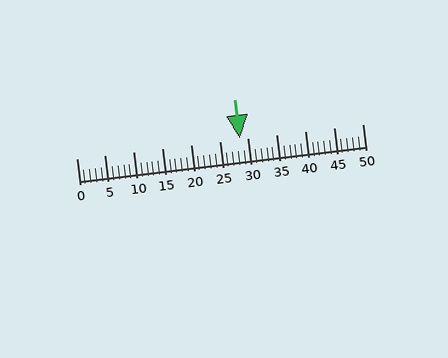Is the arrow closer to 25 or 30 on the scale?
The arrow is closer to 30.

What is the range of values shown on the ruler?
The ruler shows values from 0 to 50.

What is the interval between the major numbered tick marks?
The major tick marks are spaced 5 units apart.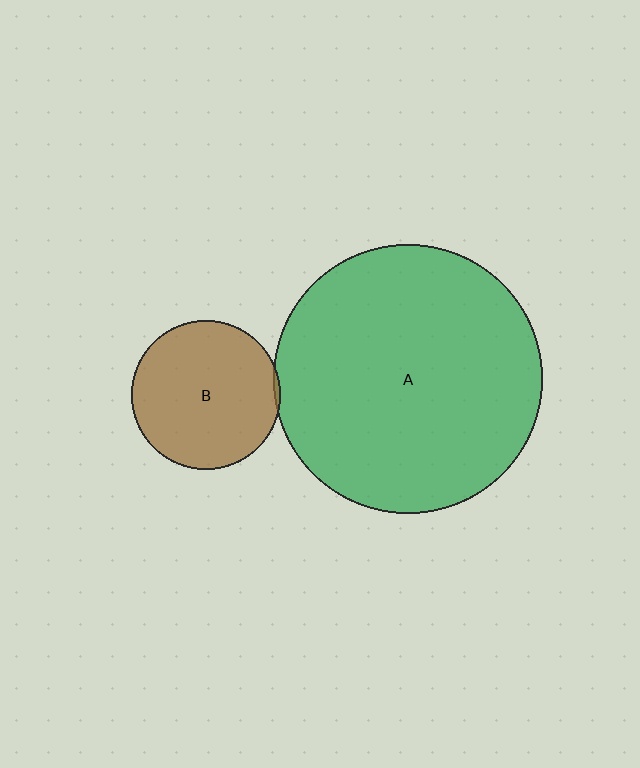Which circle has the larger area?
Circle A (green).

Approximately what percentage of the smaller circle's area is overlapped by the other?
Approximately 5%.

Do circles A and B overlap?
Yes.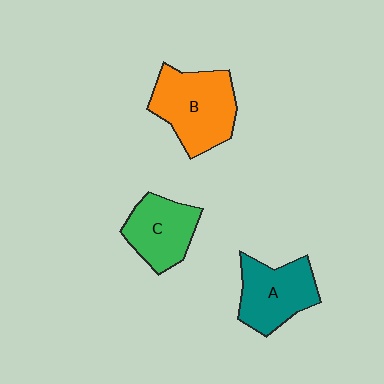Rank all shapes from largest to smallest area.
From largest to smallest: B (orange), A (teal), C (green).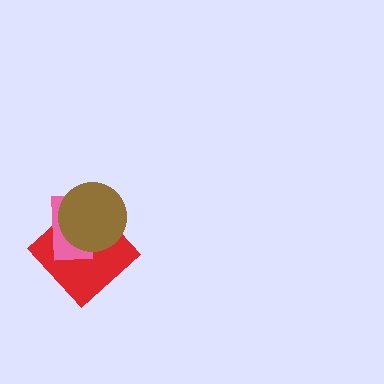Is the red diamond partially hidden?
Yes, it is partially covered by another shape.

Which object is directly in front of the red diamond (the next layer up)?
The pink rectangle is directly in front of the red diamond.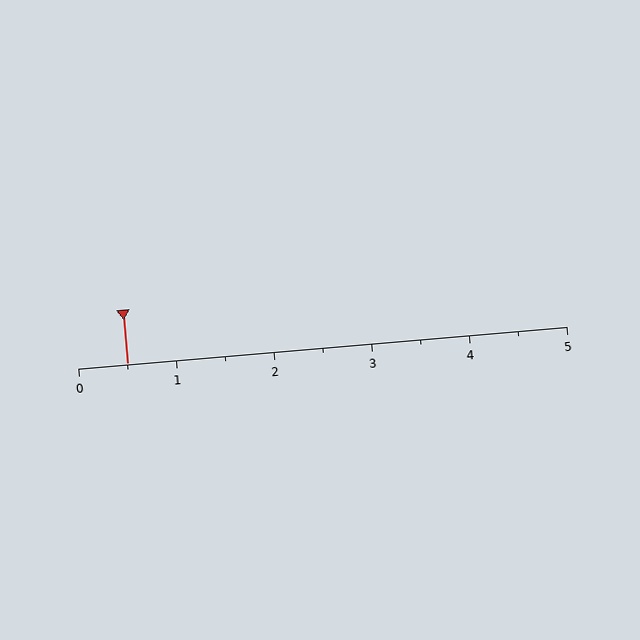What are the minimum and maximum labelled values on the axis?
The axis runs from 0 to 5.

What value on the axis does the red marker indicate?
The marker indicates approximately 0.5.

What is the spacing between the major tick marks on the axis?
The major ticks are spaced 1 apart.